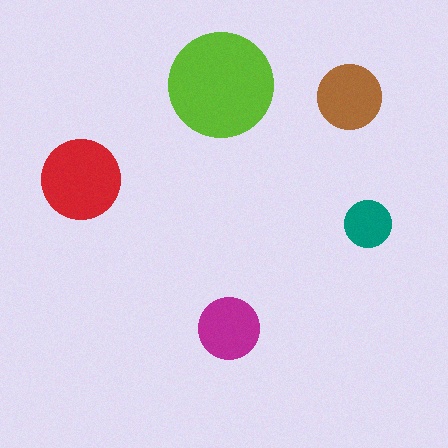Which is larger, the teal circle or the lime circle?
The lime one.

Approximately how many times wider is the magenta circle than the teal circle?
About 1.5 times wider.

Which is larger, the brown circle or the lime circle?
The lime one.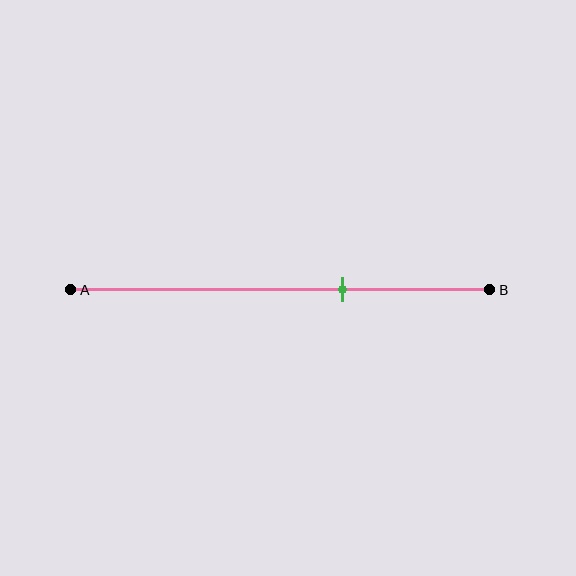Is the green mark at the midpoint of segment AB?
No, the mark is at about 65% from A, not at the 50% midpoint.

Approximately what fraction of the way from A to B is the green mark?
The green mark is approximately 65% of the way from A to B.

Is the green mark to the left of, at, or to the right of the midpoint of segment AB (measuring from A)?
The green mark is to the right of the midpoint of segment AB.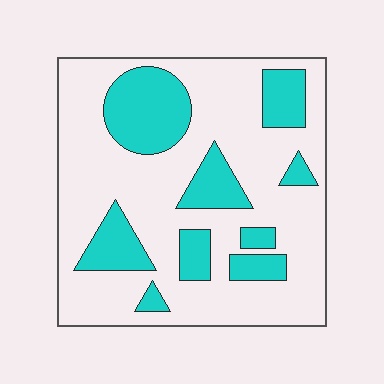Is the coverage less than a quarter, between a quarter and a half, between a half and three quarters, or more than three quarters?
Between a quarter and a half.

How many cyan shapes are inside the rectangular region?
9.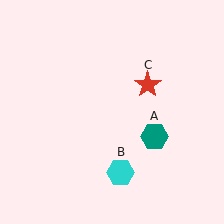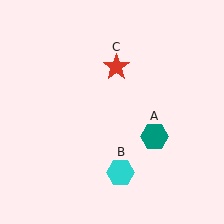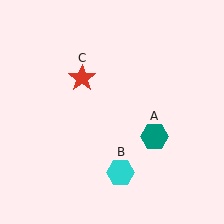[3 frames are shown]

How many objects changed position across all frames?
1 object changed position: red star (object C).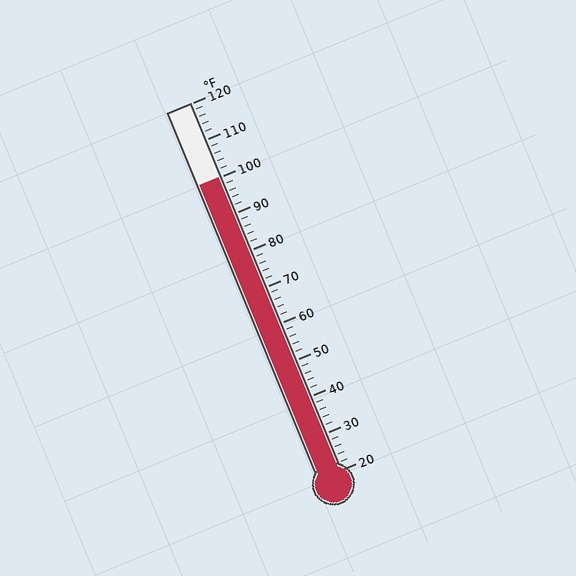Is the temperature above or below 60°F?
The temperature is above 60°F.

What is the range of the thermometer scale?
The thermometer scale ranges from 20°F to 120°F.